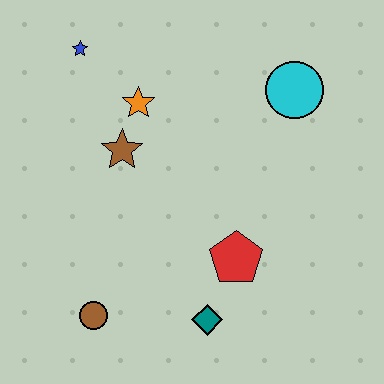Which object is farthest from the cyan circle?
The brown circle is farthest from the cyan circle.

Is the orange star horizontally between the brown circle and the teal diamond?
Yes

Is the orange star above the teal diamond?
Yes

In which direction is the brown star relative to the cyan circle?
The brown star is to the left of the cyan circle.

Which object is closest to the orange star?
The brown star is closest to the orange star.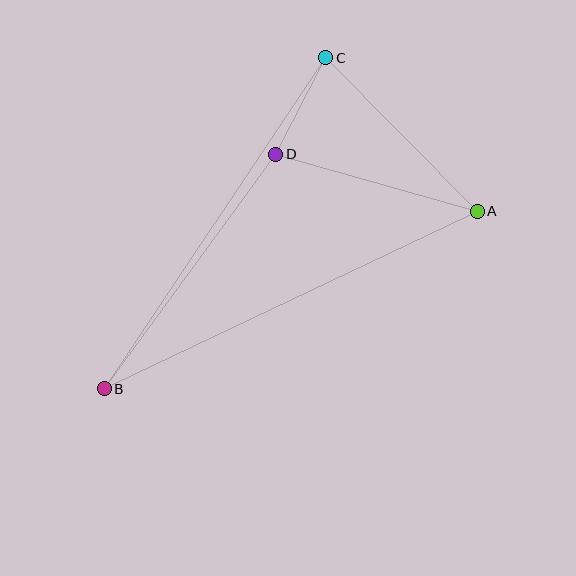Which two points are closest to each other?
Points C and D are closest to each other.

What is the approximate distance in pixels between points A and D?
The distance between A and D is approximately 209 pixels.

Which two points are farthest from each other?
Points A and B are farthest from each other.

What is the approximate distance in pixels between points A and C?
The distance between A and C is approximately 216 pixels.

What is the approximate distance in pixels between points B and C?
The distance between B and C is approximately 398 pixels.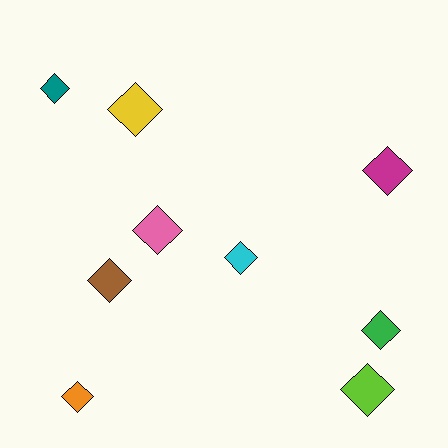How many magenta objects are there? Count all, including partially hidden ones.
There is 1 magenta object.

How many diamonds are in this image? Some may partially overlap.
There are 9 diamonds.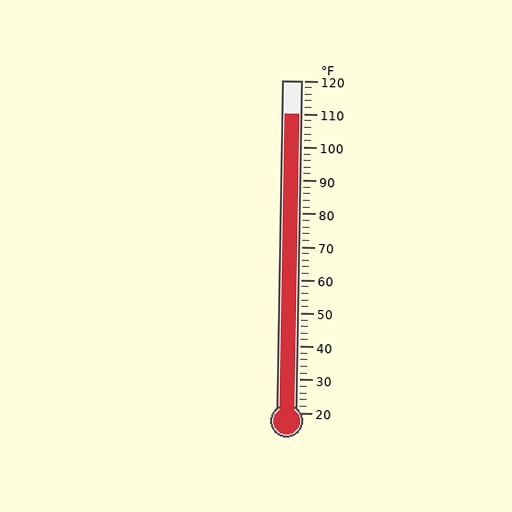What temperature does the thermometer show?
The thermometer shows approximately 110°F.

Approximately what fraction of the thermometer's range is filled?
The thermometer is filled to approximately 90% of its range.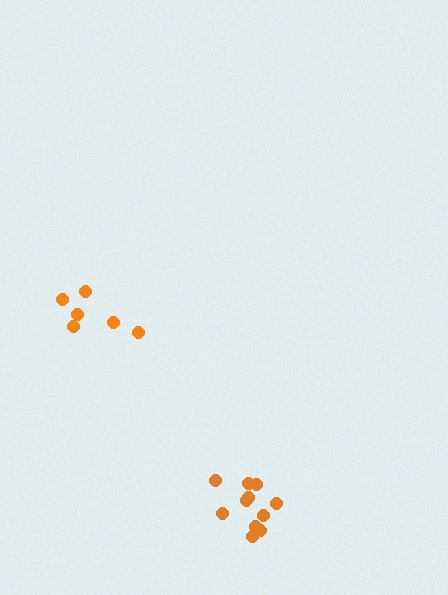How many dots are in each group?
Group 1: 6 dots, Group 2: 12 dots (18 total).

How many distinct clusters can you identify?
There are 2 distinct clusters.